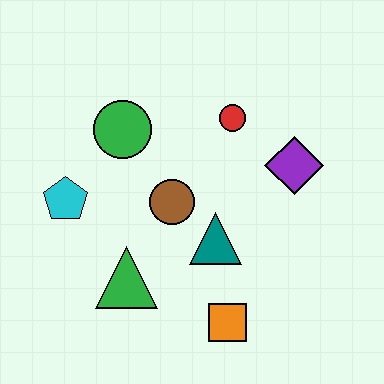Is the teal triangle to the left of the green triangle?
No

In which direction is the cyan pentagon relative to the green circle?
The cyan pentagon is below the green circle.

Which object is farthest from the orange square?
The green circle is farthest from the orange square.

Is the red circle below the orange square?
No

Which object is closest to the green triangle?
The brown circle is closest to the green triangle.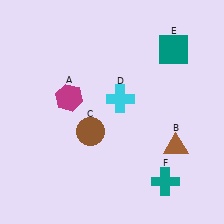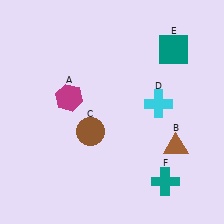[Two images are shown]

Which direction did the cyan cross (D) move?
The cyan cross (D) moved right.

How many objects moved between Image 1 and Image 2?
1 object moved between the two images.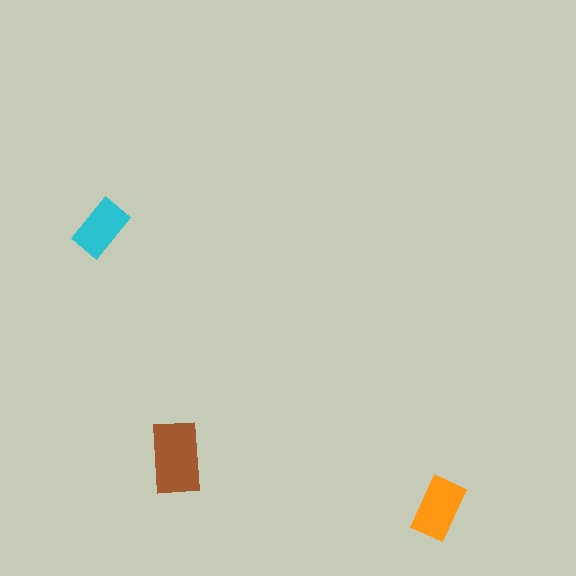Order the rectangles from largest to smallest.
the brown one, the orange one, the cyan one.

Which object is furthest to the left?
The cyan rectangle is leftmost.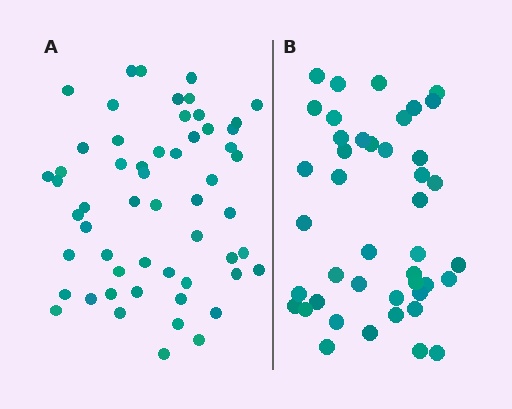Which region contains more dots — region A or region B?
Region A (the left region) has more dots.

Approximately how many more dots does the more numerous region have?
Region A has approximately 15 more dots than region B.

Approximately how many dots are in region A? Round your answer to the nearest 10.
About 60 dots. (The exact count is 56, which rounds to 60.)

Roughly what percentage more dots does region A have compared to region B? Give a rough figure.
About 30% more.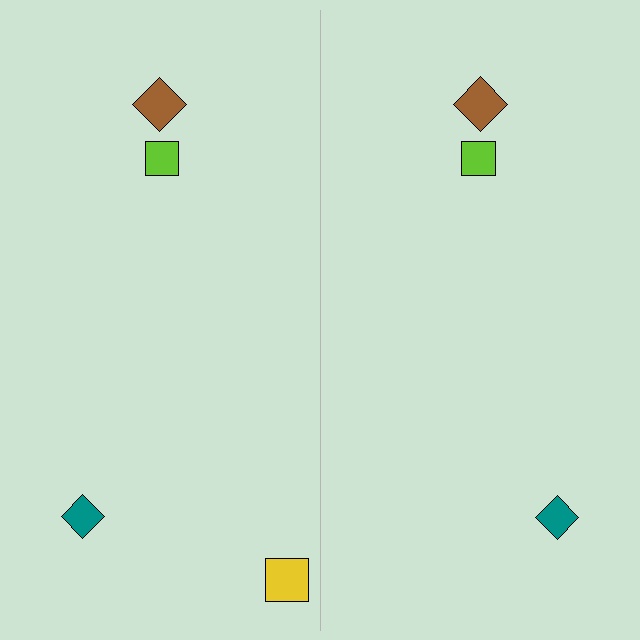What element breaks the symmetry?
A yellow square is missing from the right side.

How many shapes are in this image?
There are 7 shapes in this image.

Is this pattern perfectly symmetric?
No, the pattern is not perfectly symmetric. A yellow square is missing from the right side.